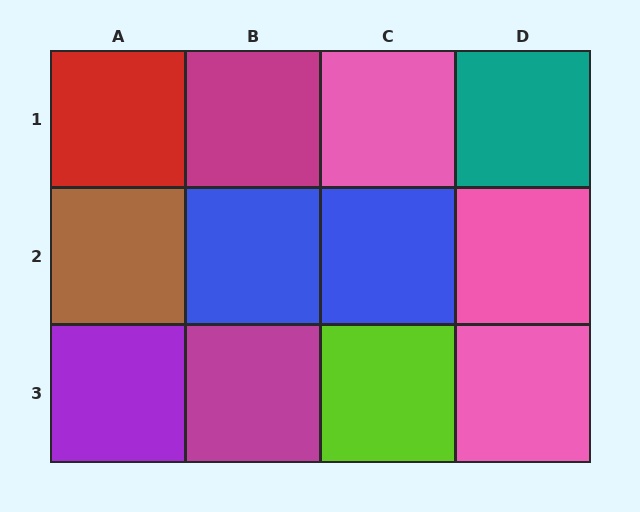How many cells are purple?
1 cell is purple.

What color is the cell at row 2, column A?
Brown.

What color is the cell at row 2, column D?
Pink.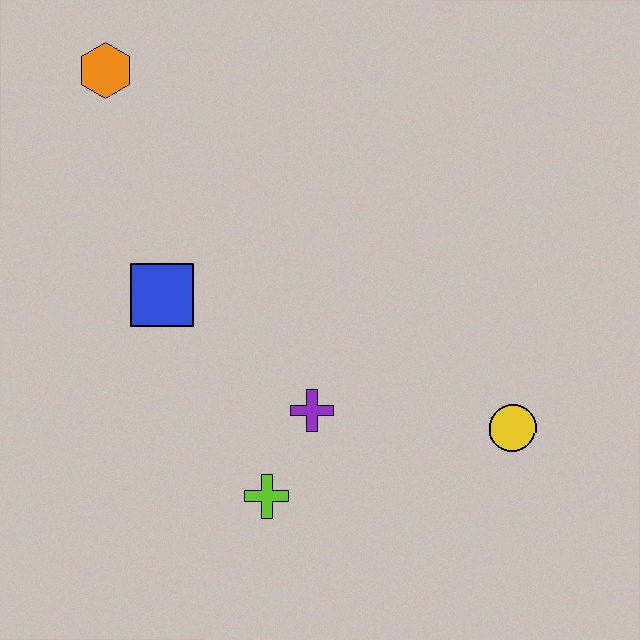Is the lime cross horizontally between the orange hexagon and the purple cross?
Yes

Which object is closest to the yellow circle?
The purple cross is closest to the yellow circle.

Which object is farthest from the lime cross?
The orange hexagon is farthest from the lime cross.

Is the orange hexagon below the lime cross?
No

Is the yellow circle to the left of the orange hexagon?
No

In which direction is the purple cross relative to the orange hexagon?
The purple cross is below the orange hexagon.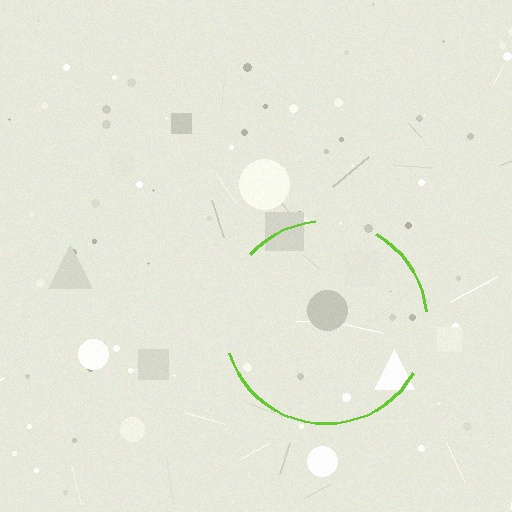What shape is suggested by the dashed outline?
The dashed outline suggests a circle.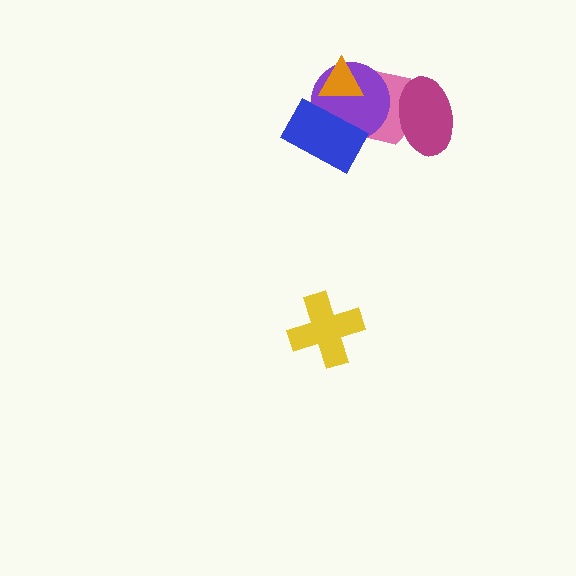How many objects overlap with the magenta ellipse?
1 object overlaps with the magenta ellipse.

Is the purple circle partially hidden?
Yes, it is partially covered by another shape.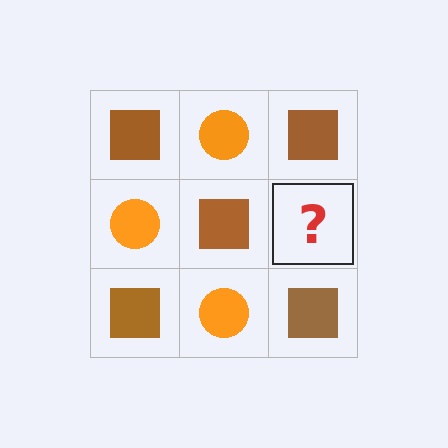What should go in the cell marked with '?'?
The missing cell should contain an orange circle.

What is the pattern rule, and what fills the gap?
The rule is that it alternates brown square and orange circle in a checkerboard pattern. The gap should be filled with an orange circle.